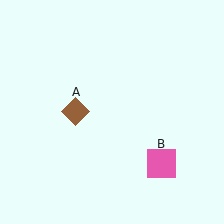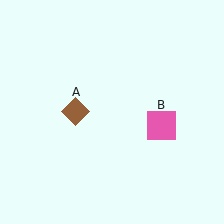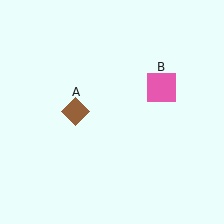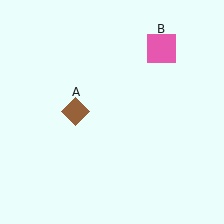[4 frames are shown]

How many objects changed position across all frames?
1 object changed position: pink square (object B).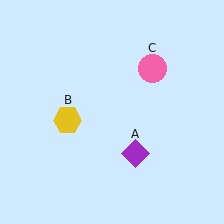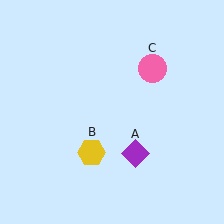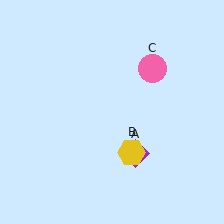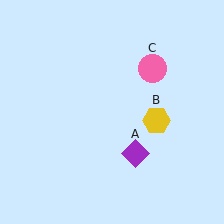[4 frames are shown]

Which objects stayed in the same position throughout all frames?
Purple diamond (object A) and pink circle (object C) remained stationary.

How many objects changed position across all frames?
1 object changed position: yellow hexagon (object B).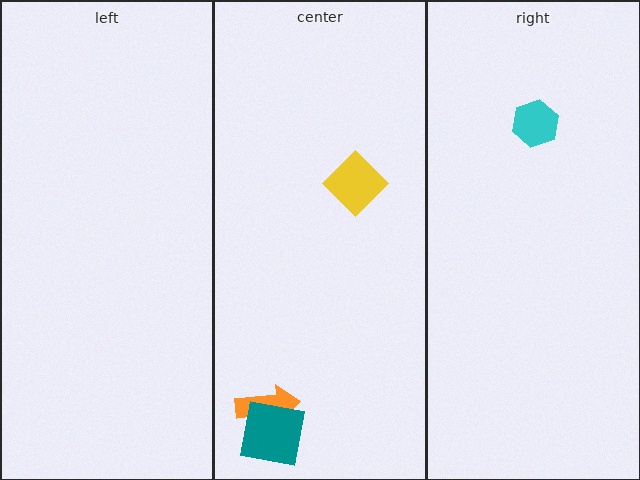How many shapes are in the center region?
3.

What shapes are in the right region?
The cyan hexagon.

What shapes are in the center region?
The orange arrow, the yellow diamond, the teal square.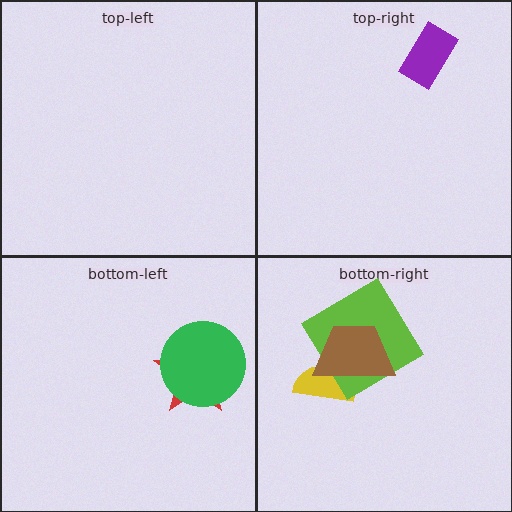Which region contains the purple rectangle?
The top-right region.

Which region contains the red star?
The bottom-left region.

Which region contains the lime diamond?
The bottom-right region.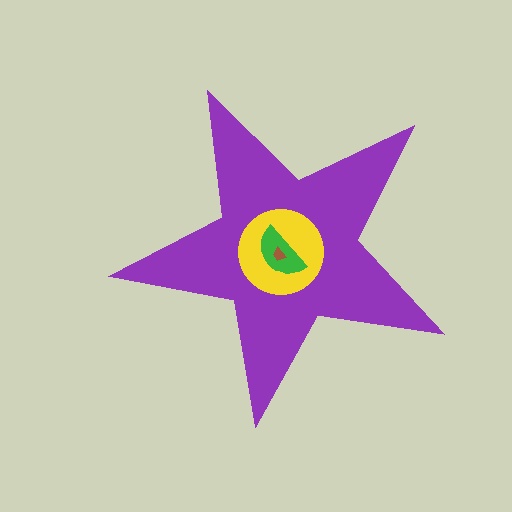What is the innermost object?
The brown trapezoid.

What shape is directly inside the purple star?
The yellow circle.